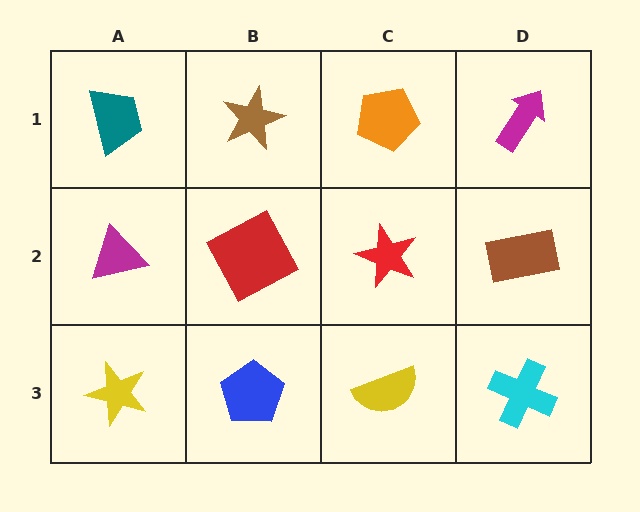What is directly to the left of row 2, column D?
A red star.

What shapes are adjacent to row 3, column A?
A magenta triangle (row 2, column A), a blue pentagon (row 3, column B).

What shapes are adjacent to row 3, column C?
A red star (row 2, column C), a blue pentagon (row 3, column B), a cyan cross (row 3, column D).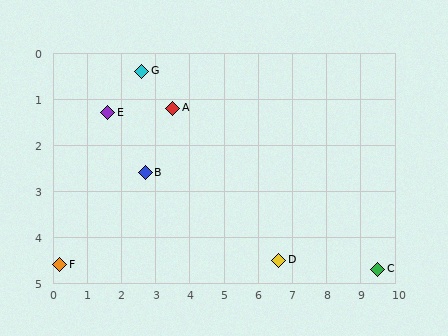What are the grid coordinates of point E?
Point E is at approximately (1.6, 1.3).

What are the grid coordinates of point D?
Point D is at approximately (6.6, 4.5).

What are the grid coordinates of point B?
Point B is at approximately (2.7, 2.6).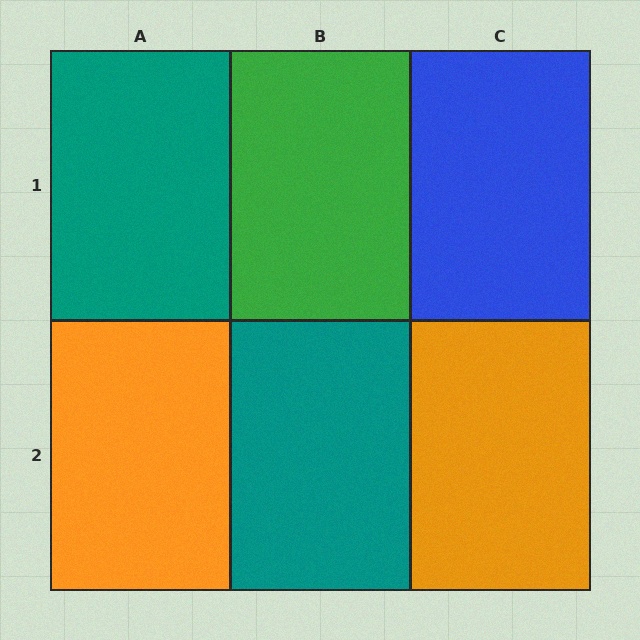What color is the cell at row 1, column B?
Green.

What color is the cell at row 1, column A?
Teal.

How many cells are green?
1 cell is green.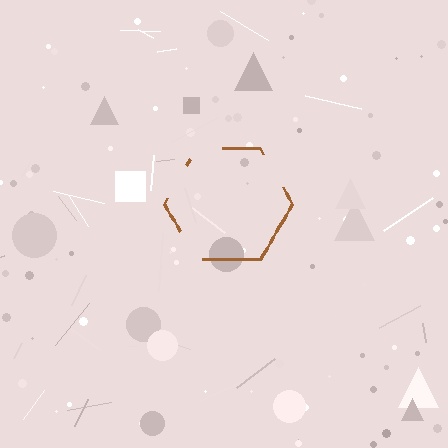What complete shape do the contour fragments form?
The contour fragments form a hexagon.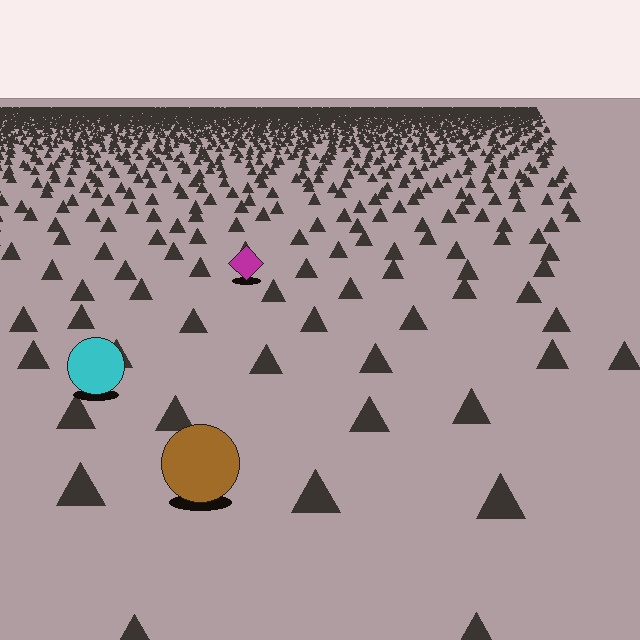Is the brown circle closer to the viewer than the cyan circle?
Yes. The brown circle is closer — you can tell from the texture gradient: the ground texture is coarser near it.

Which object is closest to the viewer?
The brown circle is closest. The texture marks near it are larger and more spread out.